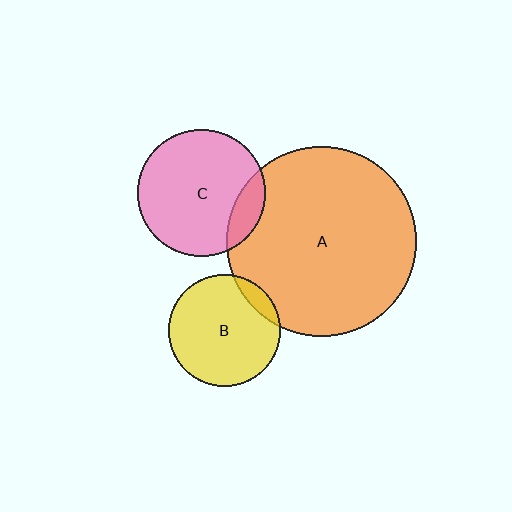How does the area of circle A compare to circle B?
Approximately 2.9 times.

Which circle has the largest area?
Circle A (orange).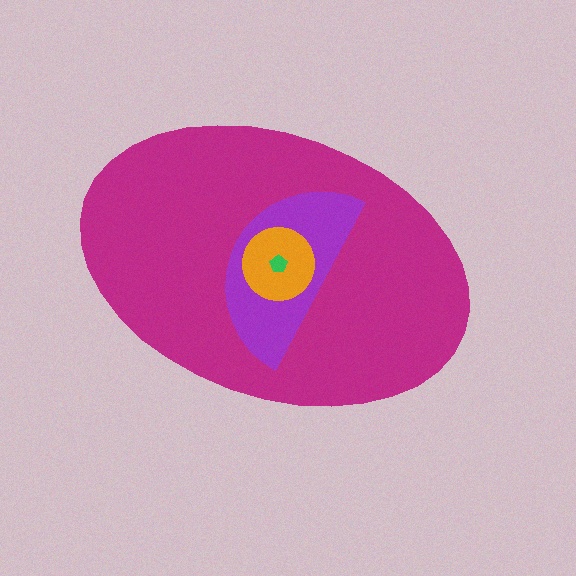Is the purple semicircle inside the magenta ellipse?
Yes.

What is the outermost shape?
The magenta ellipse.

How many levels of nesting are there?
4.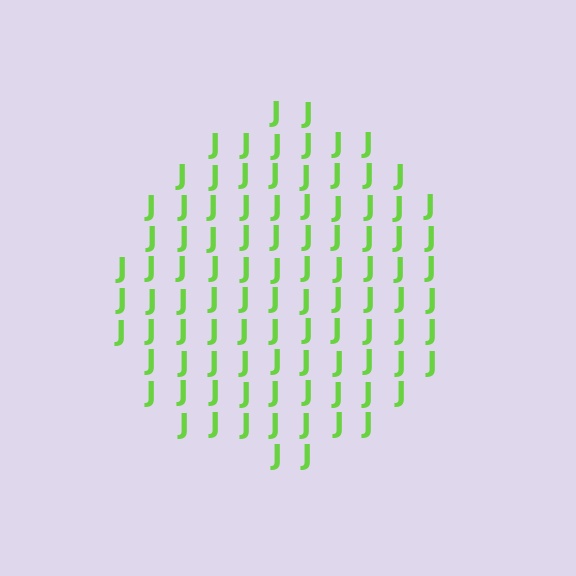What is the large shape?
The large shape is a circle.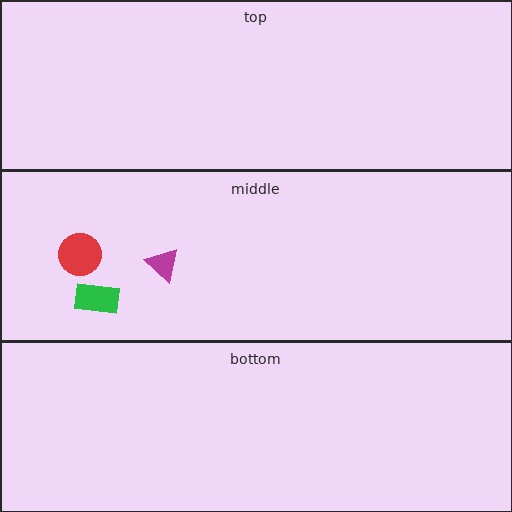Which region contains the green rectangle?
The middle region.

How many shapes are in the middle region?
3.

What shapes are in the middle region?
The red circle, the green rectangle, the magenta triangle.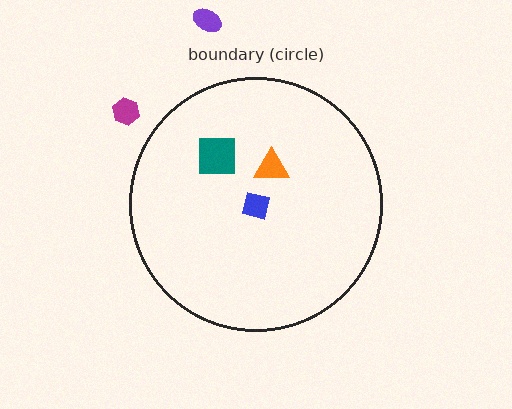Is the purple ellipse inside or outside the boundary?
Outside.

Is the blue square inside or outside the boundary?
Inside.